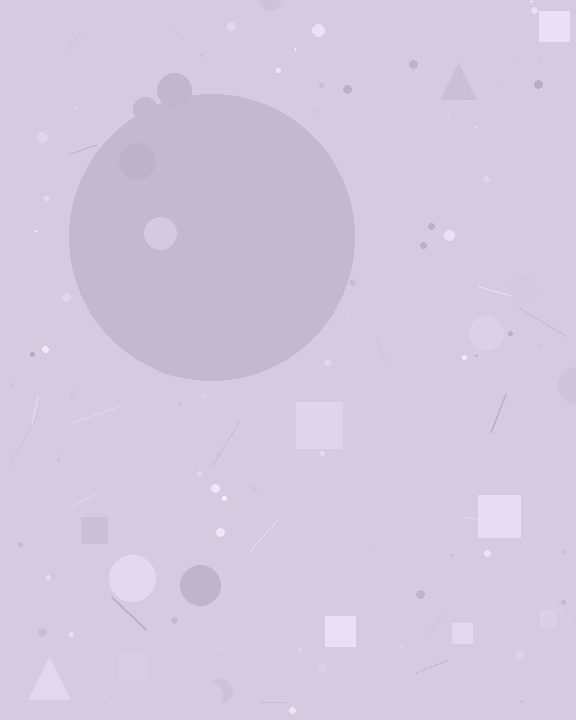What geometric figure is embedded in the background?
A circle is embedded in the background.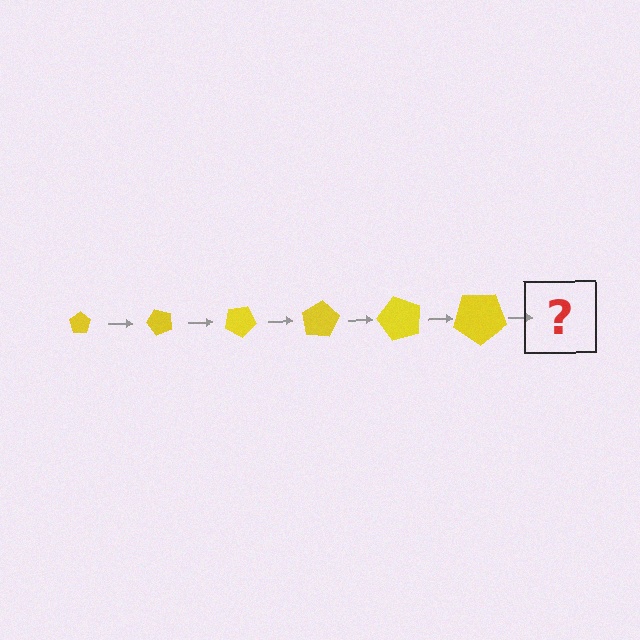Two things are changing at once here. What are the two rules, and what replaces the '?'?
The two rules are that the pentagon grows larger each step and it rotates 50 degrees each step. The '?' should be a pentagon, larger than the previous one and rotated 300 degrees from the start.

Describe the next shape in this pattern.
It should be a pentagon, larger than the previous one and rotated 300 degrees from the start.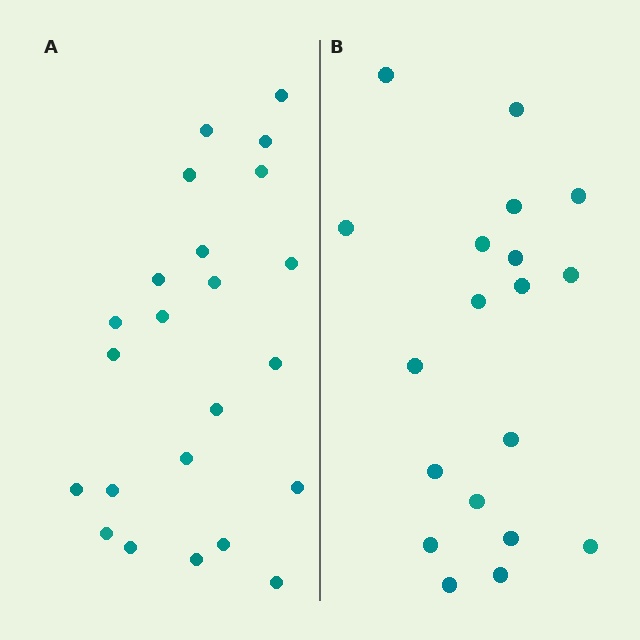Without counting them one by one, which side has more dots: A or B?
Region A (the left region) has more dots.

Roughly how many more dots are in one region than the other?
Region A has about 4 more dots than region B.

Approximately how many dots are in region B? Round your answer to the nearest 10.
About 20 dots. (The exact count is 19, which rounds to 20.)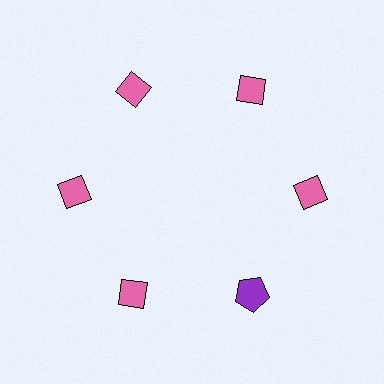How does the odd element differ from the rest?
It differs in both color (purple instead of pink) and shape (pentagon instead of diamond).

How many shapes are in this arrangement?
There are 6 shapes arranged in a ring pattern.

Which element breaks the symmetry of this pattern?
The purple pentagon at roughly the 5 o'clock position breaks the symmetry. All other shapes are pink diamonds.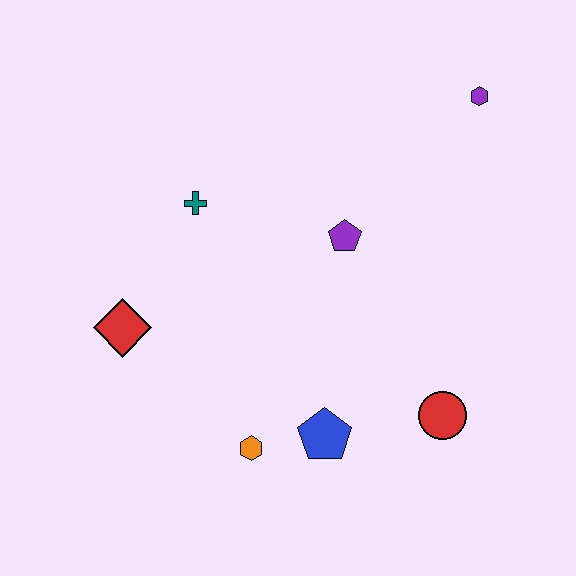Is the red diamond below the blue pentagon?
No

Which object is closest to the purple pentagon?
The teal cross is closest to the purple pentagon.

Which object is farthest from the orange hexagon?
The purple hexagon is farthest from the orange hexagon.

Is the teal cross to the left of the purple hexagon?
Yes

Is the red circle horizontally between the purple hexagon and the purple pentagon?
Yes